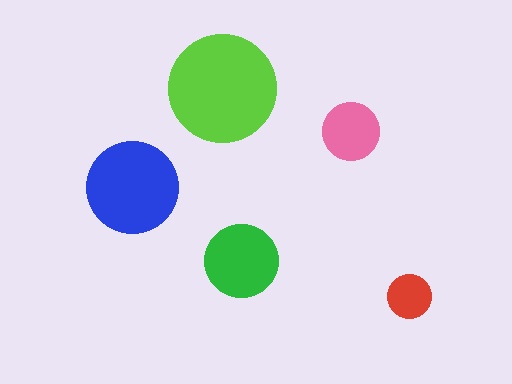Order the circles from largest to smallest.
the lime one, the blue one, the green one, the pink one, the red one.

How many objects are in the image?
There are 5 objects in the image.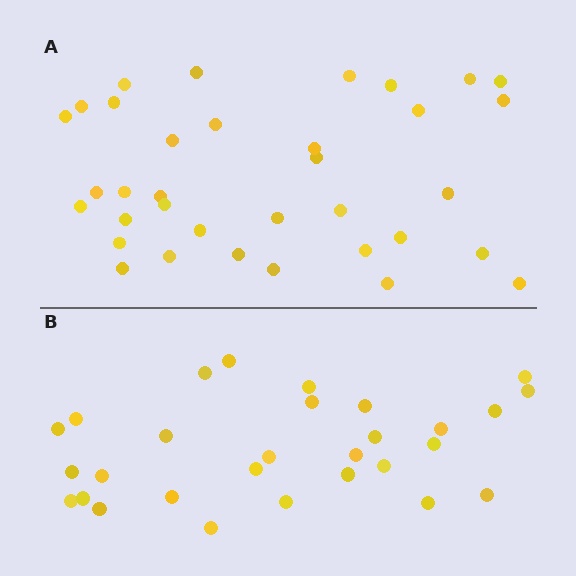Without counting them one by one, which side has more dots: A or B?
Region A (the top region) has more dots.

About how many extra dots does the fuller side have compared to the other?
Region A has about 6 more dots than region B.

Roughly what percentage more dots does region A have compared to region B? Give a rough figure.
About 20% more.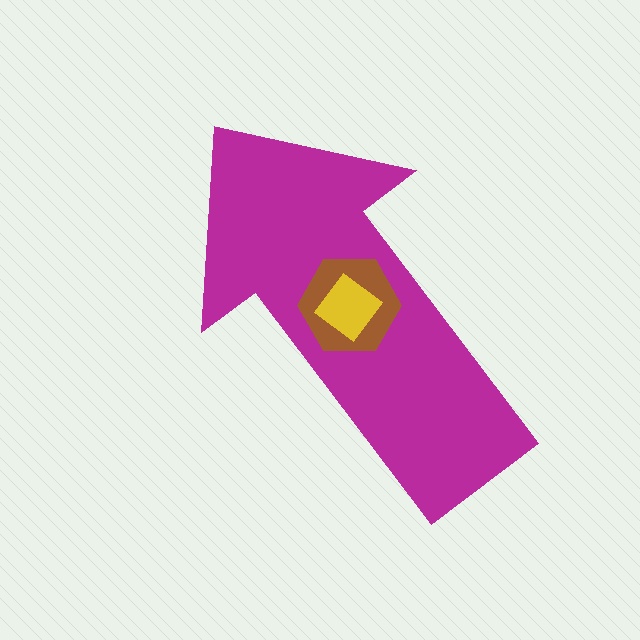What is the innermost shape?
The yellow diamond.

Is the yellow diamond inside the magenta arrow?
Yes.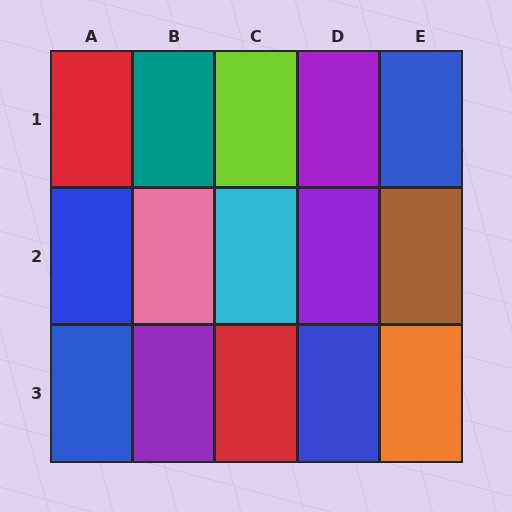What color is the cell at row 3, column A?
Blue.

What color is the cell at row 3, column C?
Red.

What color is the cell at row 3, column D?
Blue.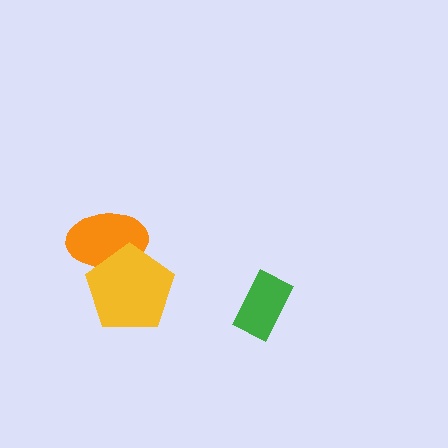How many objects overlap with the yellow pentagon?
1 object overlaps with the yellow pentagon.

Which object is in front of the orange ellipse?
The yellow pentagon is in front of the orange ellipse.